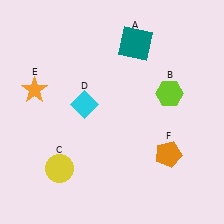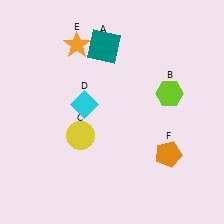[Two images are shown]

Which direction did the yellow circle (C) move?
The yellow circle (C) moved up.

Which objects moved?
The objects that moved are: the teal square (A), the yellow circle (C), the orange star (E).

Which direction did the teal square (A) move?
The teal square (A) moved left.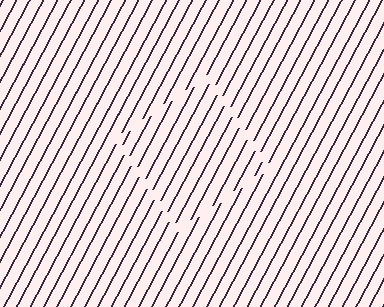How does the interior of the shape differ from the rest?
The interior of the shape contains the same grating, shifted by half a period — the contour is defined by the phase discontinuity where line-ends from the inner and outer gratings abut.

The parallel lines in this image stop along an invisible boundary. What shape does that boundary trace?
An illusory square. The interior of the shape contains the same grating, shifted by half a period — the contour is defined by the phase discontinuity where line-ends from the inner and outer gratings abut.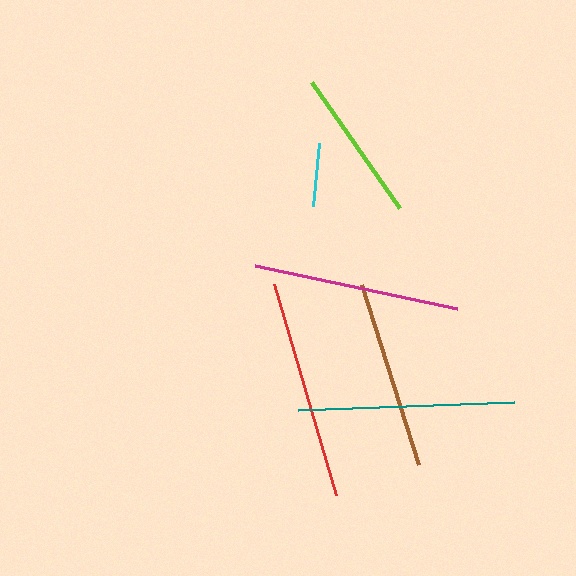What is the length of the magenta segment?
The magenta segment is approximately 206 pixels long.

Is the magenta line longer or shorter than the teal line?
The teal line is longer than the magenta line.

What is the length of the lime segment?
The lime segment is approximately 154 pixels long.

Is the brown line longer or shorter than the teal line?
The teal line is longer than the brown line.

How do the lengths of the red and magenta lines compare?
The red and magenta lines are approximately the same length.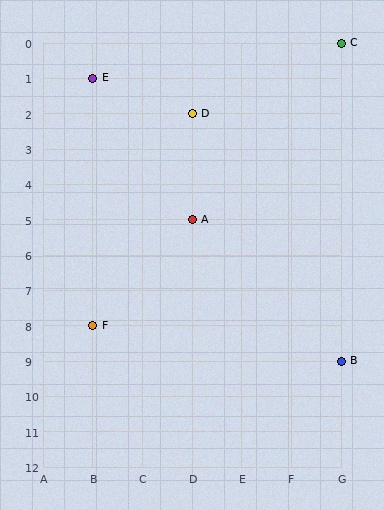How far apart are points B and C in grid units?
Points B and C are 9 rows apart.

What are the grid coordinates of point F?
Point F is at grid coordinates (B, 8).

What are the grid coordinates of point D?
Point D is at grid coordinates (D, 2).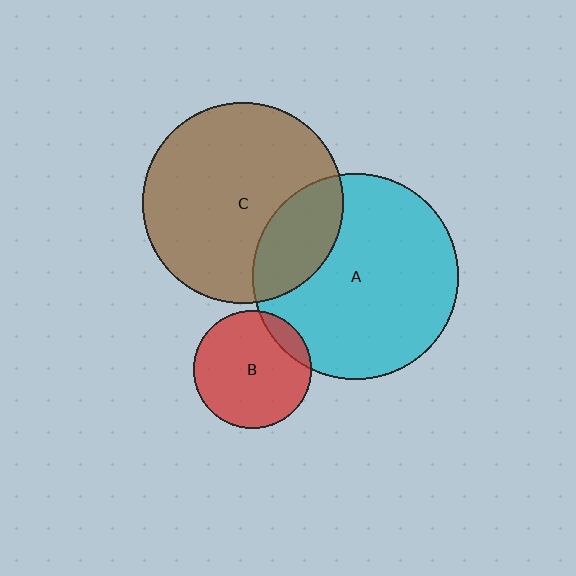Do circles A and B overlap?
Yes.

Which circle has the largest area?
Circle A (cyan).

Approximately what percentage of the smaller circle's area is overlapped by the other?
Approximately 10%.